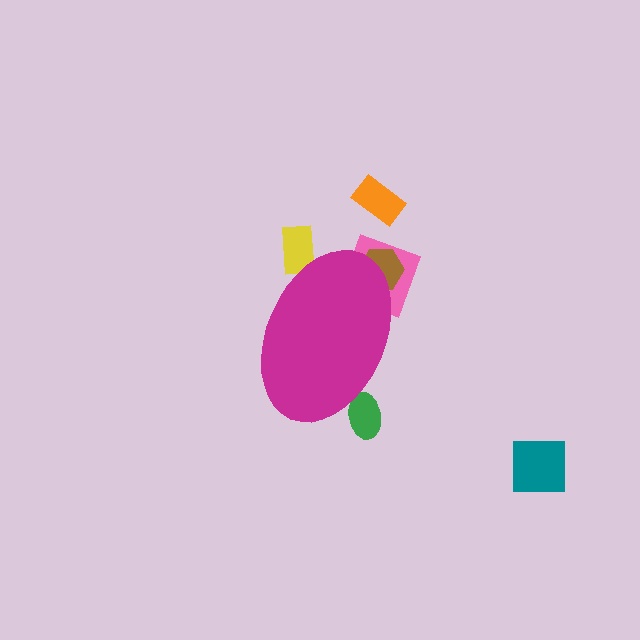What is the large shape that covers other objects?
A magenta ellipse.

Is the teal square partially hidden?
No, the teal square is fully visible.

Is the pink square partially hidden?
Yes, the pink square is partially hidden behind the magenta ellipse.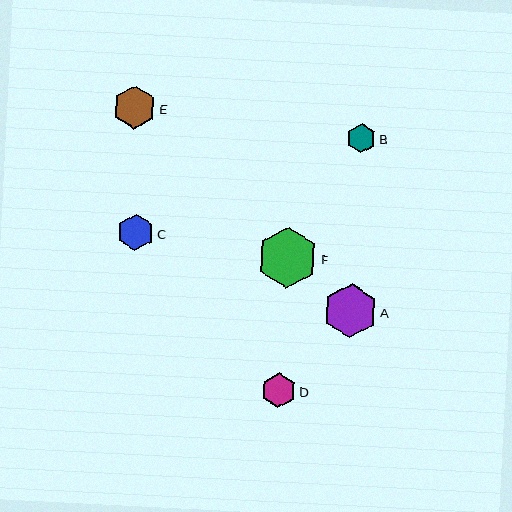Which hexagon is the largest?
Hexagon F is the largest with a size of approximately 60 pixels.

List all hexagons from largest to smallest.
From largest to smallest: F, A, E, C, D, B.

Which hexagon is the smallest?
Hexagon B is the smallest with a size of approximately 30 pixels.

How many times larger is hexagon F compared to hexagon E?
Hexagon F is approximately 1.4 times the size of hexagon E.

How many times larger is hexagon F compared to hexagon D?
Hexagon F is approximately 1.7 times the size of hexagon D.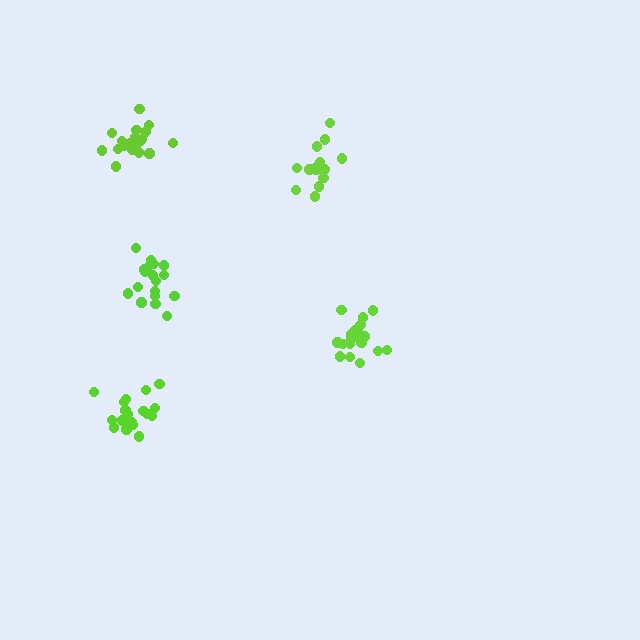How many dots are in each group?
Group 1: 16 dots, Group 2: 18 dots, Group 3: 19 dots, Group 4: 19 dots, Group 5: 20 dots (92 total).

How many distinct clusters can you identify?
There are 5 distinct clusters.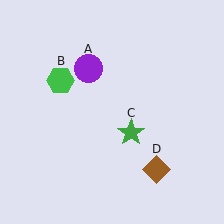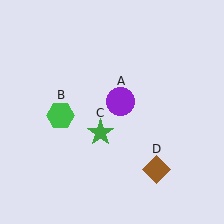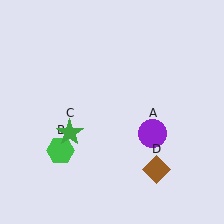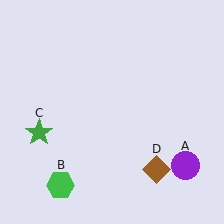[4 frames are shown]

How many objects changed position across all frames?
3 objects changed position: purple circle (object A), green hexagon (object B), green star (object C).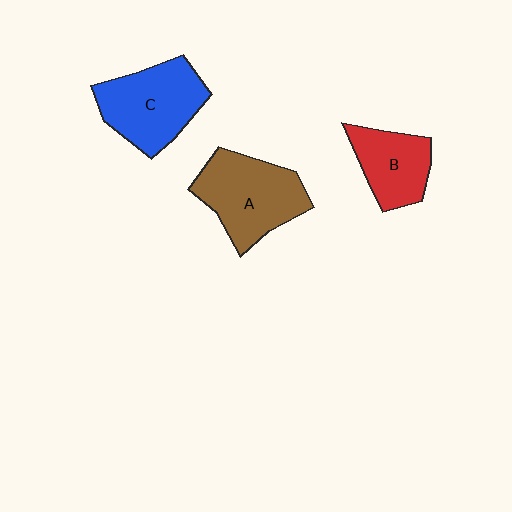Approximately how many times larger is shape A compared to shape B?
Approximately 1.4 times.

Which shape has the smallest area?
Shape B (red).